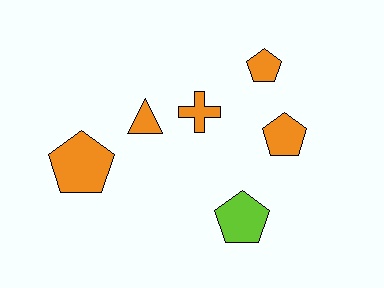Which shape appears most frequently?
Pentagon, with 4 objects.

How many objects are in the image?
There are 6 objects.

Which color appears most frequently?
Orange, with 5 objects.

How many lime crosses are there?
There are no lime crosses.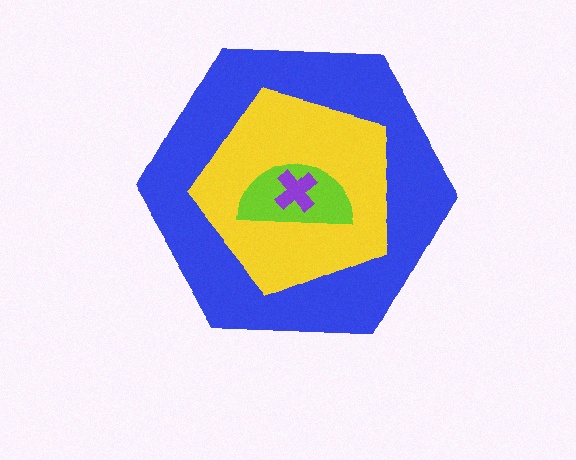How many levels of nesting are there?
4.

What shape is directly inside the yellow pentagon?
The lime semicircle.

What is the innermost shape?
The purple cross.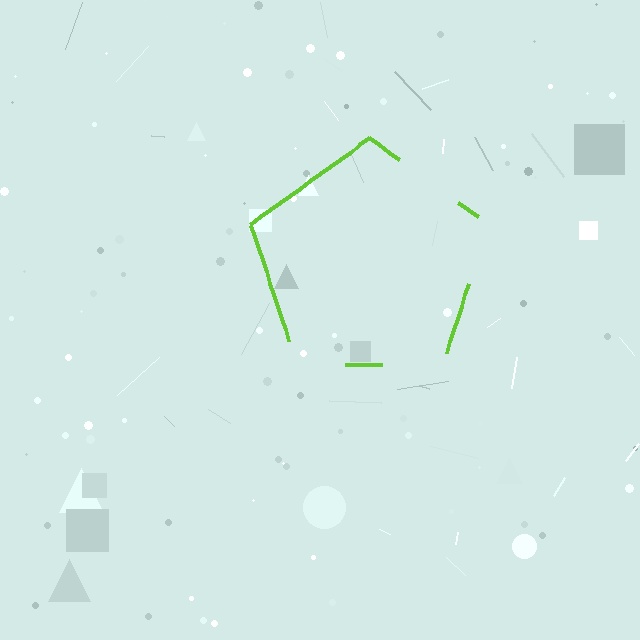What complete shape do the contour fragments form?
The contour fragments form a pentagon.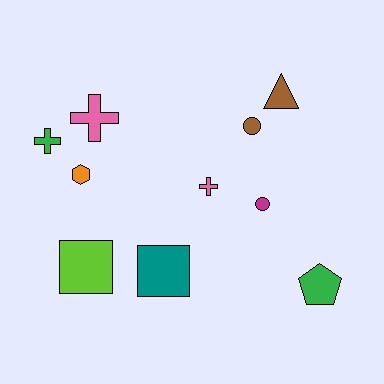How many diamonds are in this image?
There are no diamonds.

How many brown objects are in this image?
There are 2 brown objects.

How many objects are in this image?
There are 10 objects.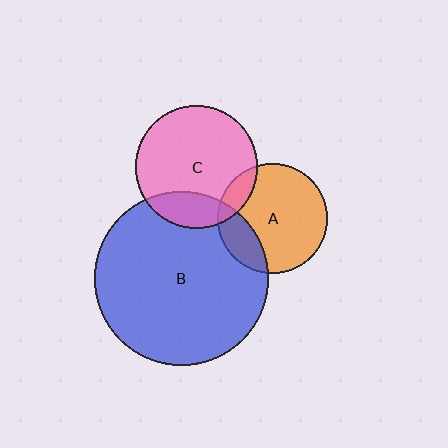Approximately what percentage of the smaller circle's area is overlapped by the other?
Approximately 20%.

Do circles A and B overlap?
Yes.